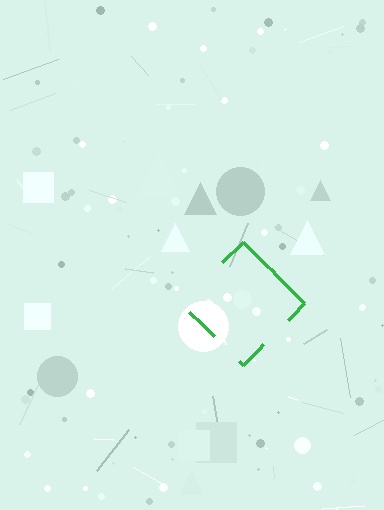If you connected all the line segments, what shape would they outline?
They would outline a diamond.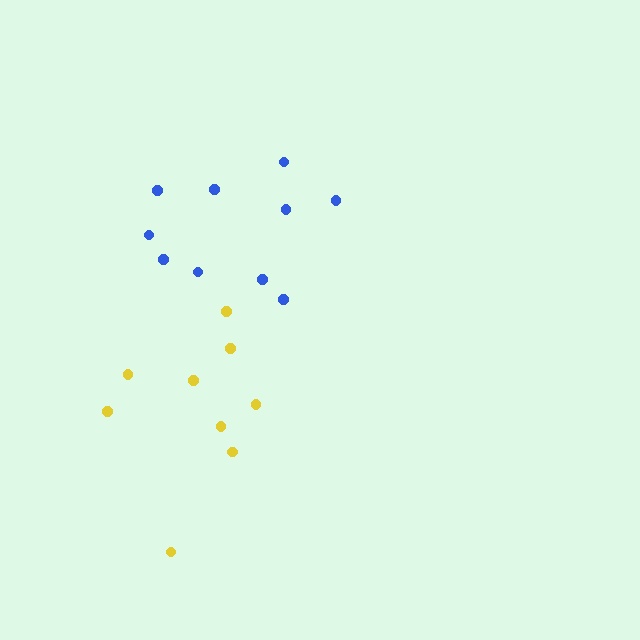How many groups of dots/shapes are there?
There are 2 groups.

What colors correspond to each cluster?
The clusters are colored: yellow, blue.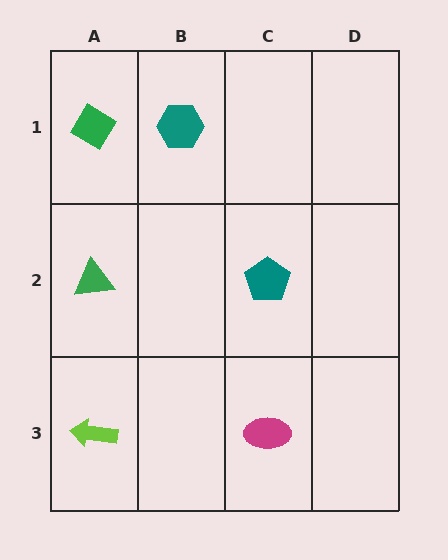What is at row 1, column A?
A green diamond.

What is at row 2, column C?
A teal pentagon.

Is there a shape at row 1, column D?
No, that cell is empty.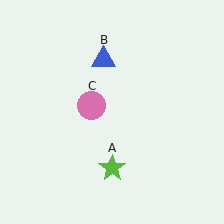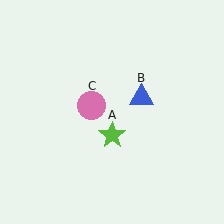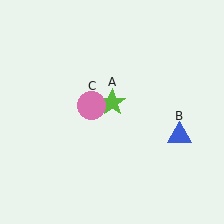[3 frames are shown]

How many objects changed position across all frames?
2 objects changed position: lime star (object A), blue triangle (object B).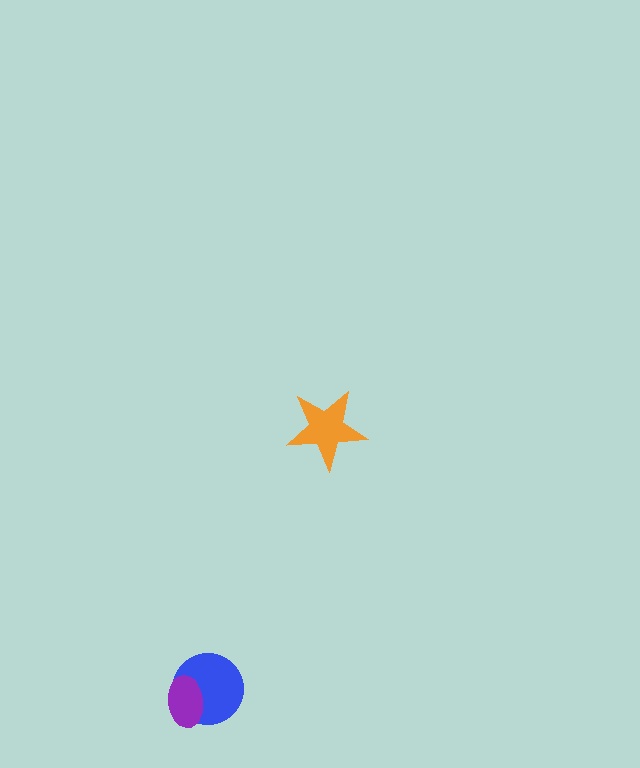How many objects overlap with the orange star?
0 objects overlap with the orange star.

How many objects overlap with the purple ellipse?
1 object overlaps with the purple ellipse.